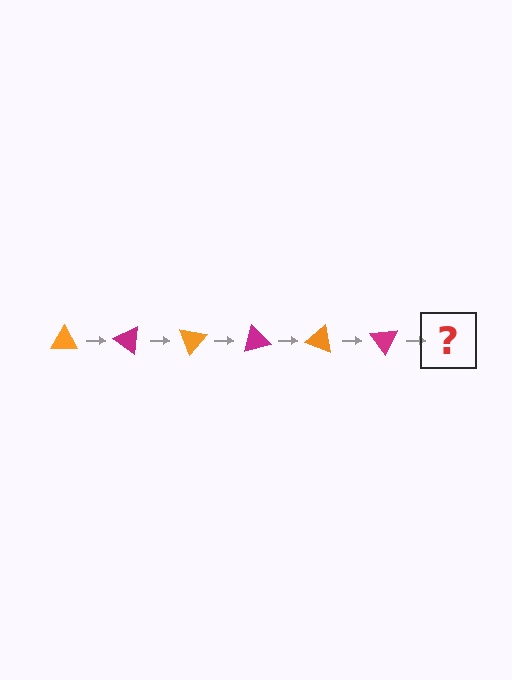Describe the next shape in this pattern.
It should be an orange triangle, rotated 210 degrees from the start.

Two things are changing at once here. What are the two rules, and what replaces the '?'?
The two rules are that it rotates 35 degrees each step and the color cycles through orange and magenta. The '?' should be an orange triangle, rotated 210 degrees from the start.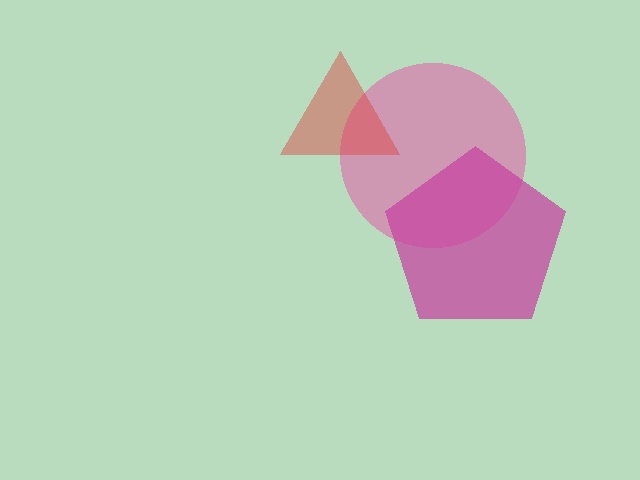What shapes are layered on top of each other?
The layered shapes are: a pink circle, a magenta pentagon, a red triangle.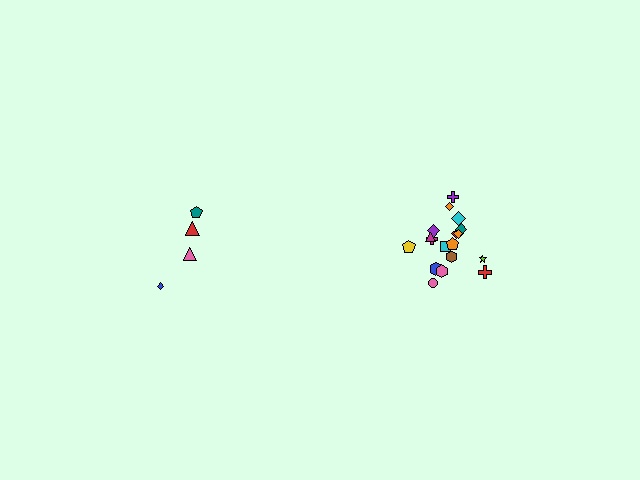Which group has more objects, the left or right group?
The right group.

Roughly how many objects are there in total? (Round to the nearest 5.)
Roughly 20 objects in total.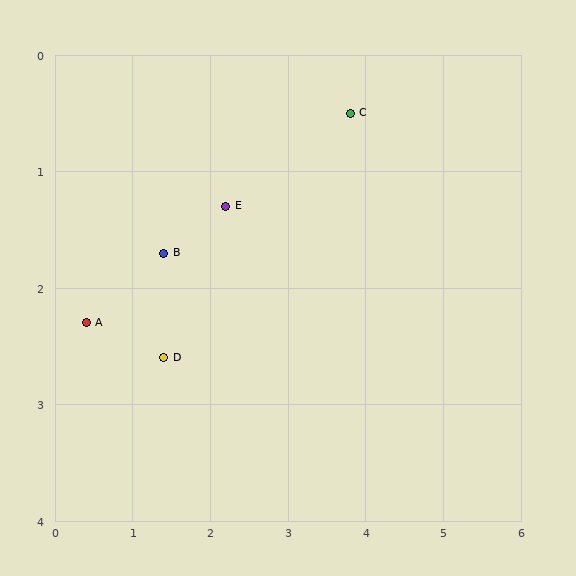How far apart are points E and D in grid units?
Points E and D are about 1.5 grid units apart.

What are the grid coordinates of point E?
Point E is at approximately (2.2, 1.3).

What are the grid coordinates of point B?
Point B is at approximately (1.4, 1.7).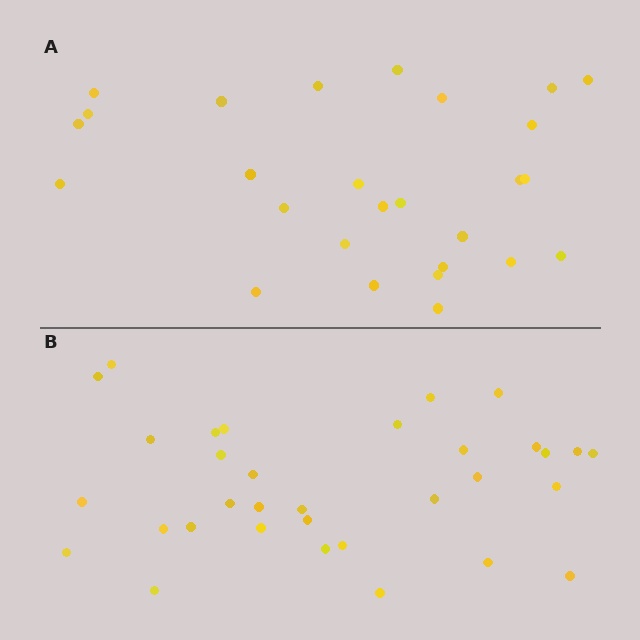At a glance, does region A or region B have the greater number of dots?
Region B (the bottom region) has more dots.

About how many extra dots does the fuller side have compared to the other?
Region B has about 6 more dots than region A.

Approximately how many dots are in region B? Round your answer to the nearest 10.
About 30 dots. (The exact count is 33, which rounds to 30.)